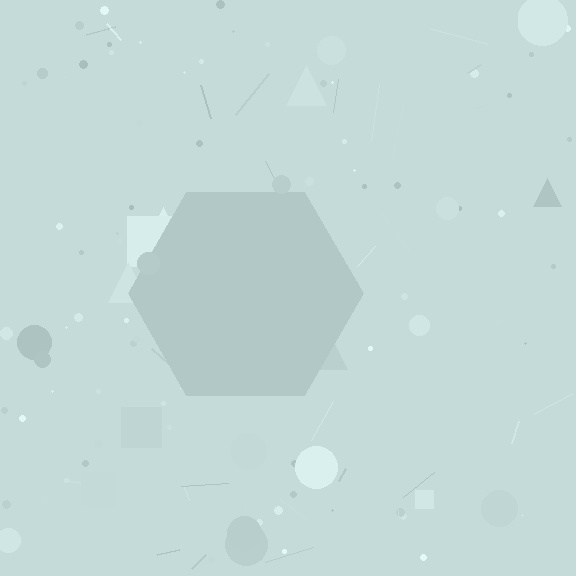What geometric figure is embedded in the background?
A hexagon is embedded in the background.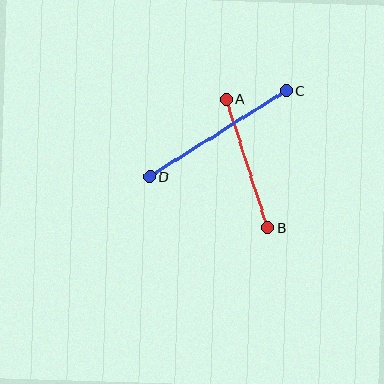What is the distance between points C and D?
The distance is approximately 162 pixels.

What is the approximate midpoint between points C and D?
The midpoint is at approximately (218, 133) pixels.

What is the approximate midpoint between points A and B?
The midpoint is at approximately (247, 163) pixels.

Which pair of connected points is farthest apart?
Points C and D are farthest apart.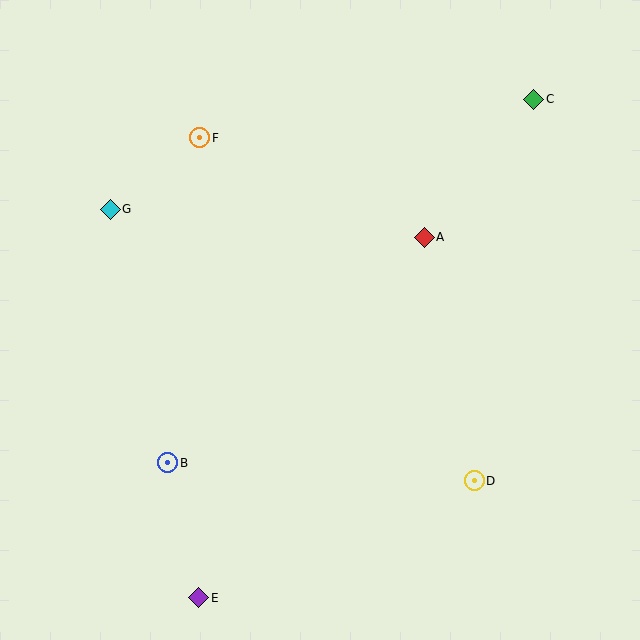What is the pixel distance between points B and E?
The distance between B and E is 139 pixels.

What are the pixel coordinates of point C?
Point C is at (534, 99).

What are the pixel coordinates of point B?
Point B is at (168, 463).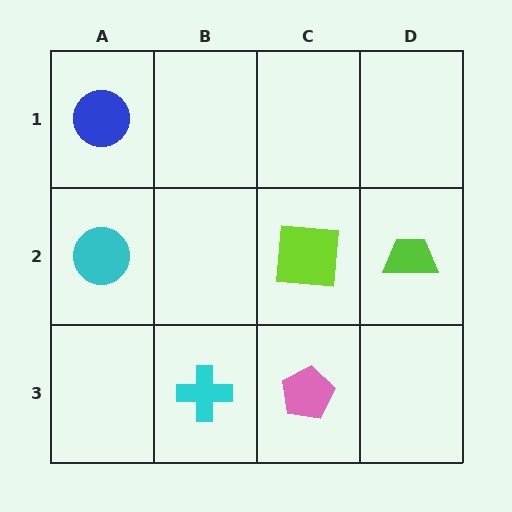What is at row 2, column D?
A lime trapezoid.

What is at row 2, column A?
A cyan circle.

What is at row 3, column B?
A cyan cross.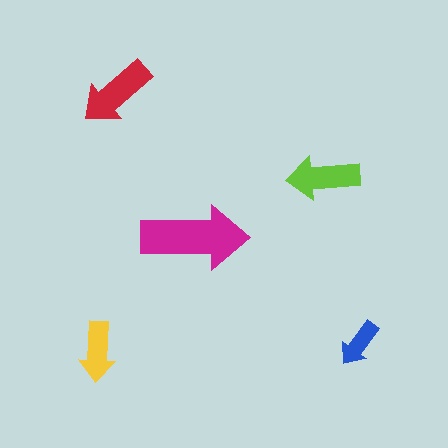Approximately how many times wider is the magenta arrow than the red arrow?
About 1.5 times wider.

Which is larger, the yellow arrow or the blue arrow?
The yellow one.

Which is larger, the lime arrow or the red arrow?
The red one.